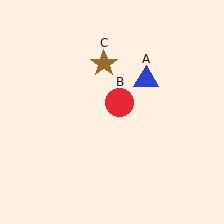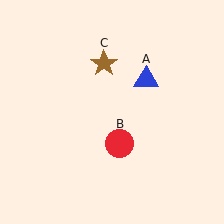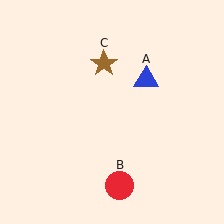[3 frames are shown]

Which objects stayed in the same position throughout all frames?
Blue triangle (object A) and brown star (object C) remained stationary.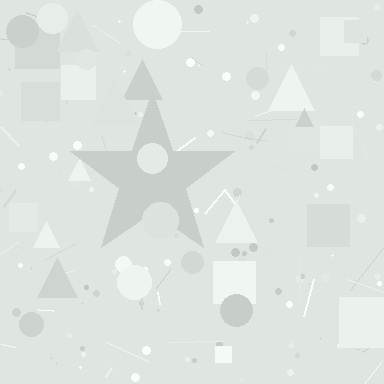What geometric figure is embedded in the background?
A star is embedded in the background.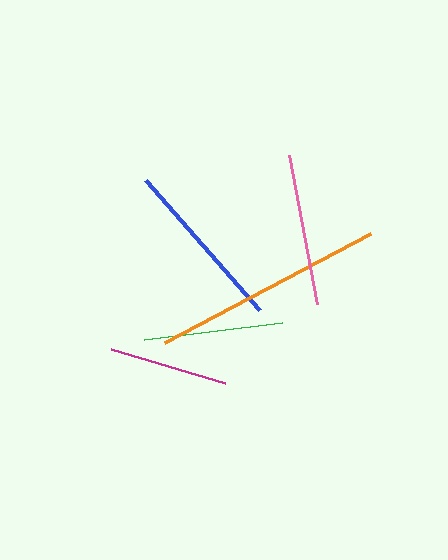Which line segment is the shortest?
The magenta line is the shortest at approximately 120 pixels.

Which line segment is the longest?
The orange line is the longest at approximately 233 pixels.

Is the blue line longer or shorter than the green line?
The blue line is longer than the green line.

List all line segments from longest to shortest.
From longest to shortest: orange, blue, pink, green, magenta.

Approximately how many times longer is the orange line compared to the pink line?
The orange line is approximately 1.5 times the length of the pink line.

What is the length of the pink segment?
The pink segment is approximately 152 pixels long.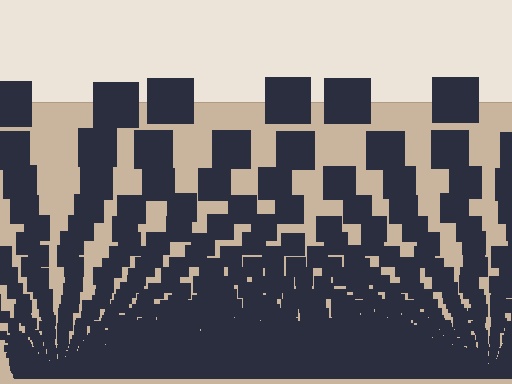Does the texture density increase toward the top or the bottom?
Density increases toward the bottom.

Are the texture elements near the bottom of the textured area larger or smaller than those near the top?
Smaller. The gradient is inverted — elements near the bottom are smaller and denser.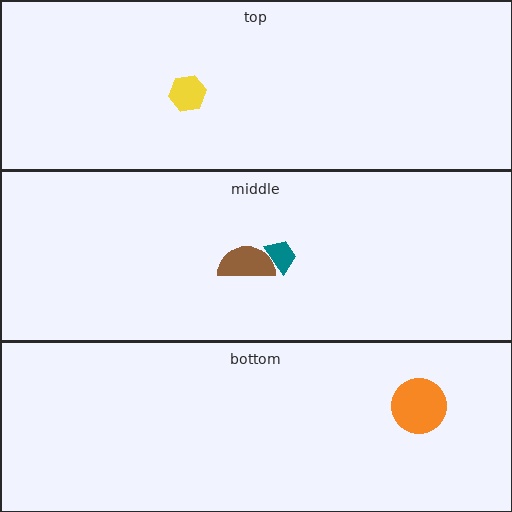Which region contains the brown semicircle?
The middle region.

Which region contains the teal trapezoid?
The middle region.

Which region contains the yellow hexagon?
The top region.